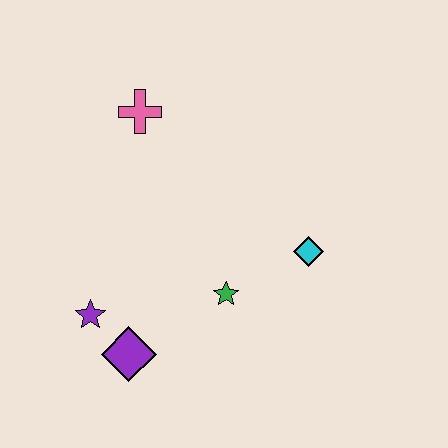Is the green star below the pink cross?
Yes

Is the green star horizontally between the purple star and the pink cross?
No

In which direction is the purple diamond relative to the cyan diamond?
The purple diamond is to the left of the cyan diamond.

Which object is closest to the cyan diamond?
The green star is closest to the cyan diamond.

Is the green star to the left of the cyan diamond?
Yes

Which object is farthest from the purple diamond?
The pink cross is farthest from the purple diamond.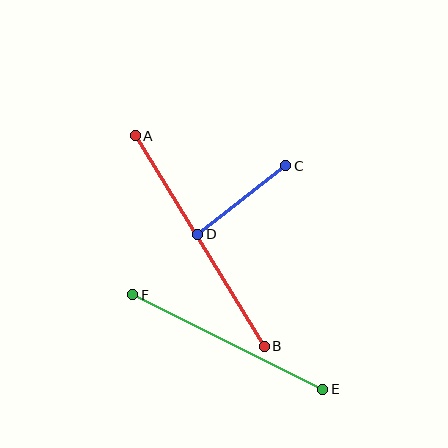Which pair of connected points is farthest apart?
Points A and B are farthest apart.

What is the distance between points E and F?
The distance is approximately 212 pixels.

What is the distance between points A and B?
The distance is approximately 247 pixels.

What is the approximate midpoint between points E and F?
The midpoint is at approximately (228, 342) pixels.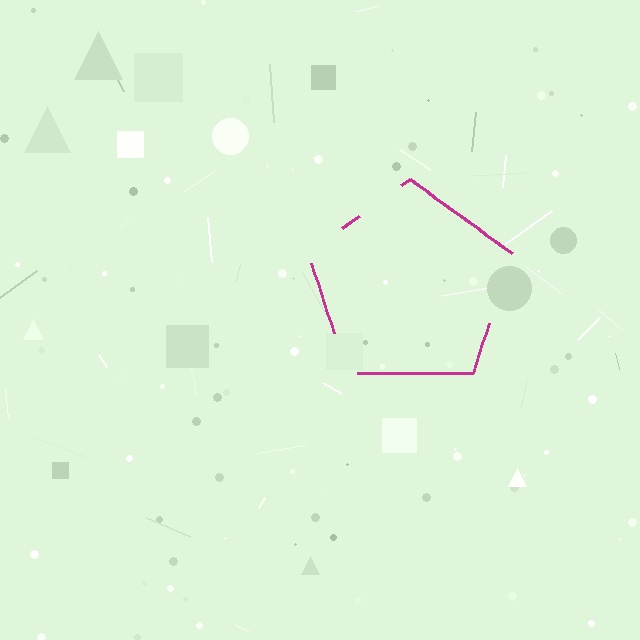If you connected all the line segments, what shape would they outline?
They would outline a pentagon.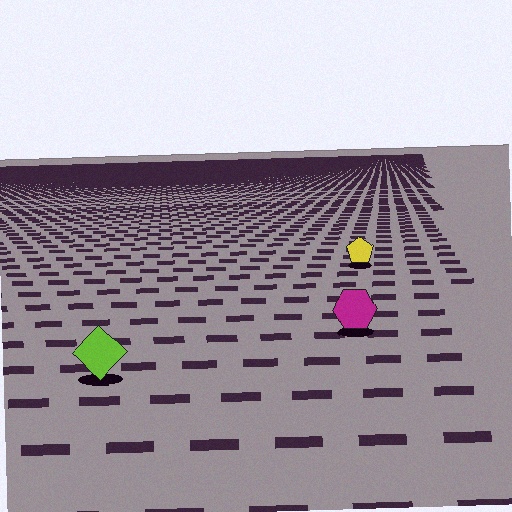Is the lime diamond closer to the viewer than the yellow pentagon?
Yes. The lime diamond is closer — you can tell from the texture gradient: the ground texture is coarser near it.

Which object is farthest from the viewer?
The yellow pentagon is farthest from the viewer. It appears smaller and the ground texture around it is denser.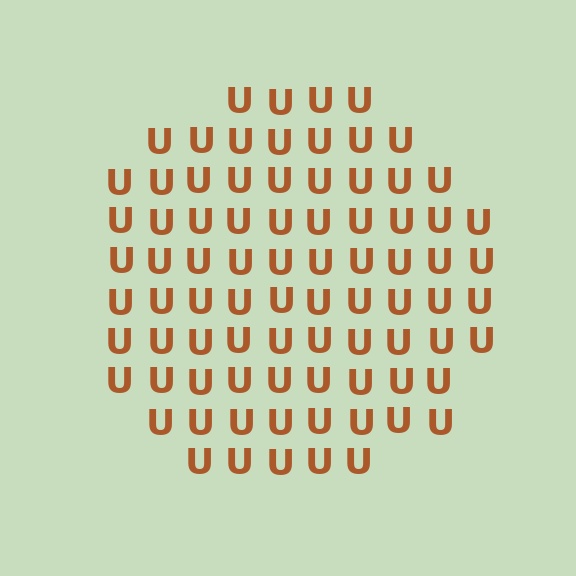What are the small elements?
The small elements are letter U's.